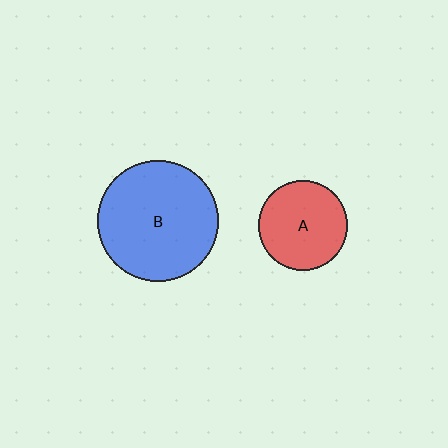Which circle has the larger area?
Circle B (blue).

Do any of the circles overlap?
No, none of the circles overlap.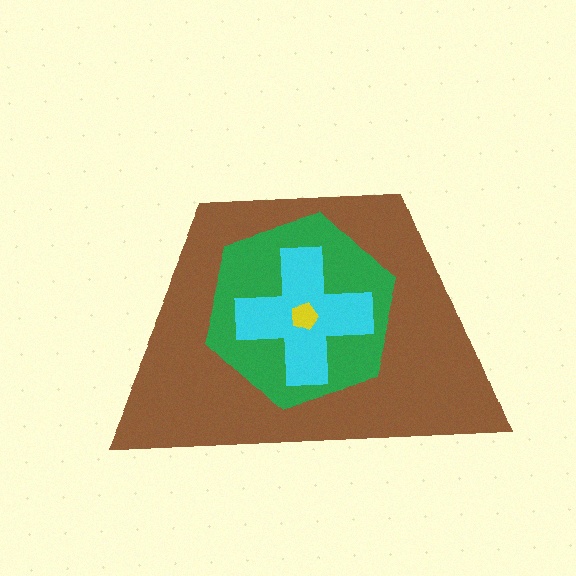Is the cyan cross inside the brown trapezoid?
Yes.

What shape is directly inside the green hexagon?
The cyan cross.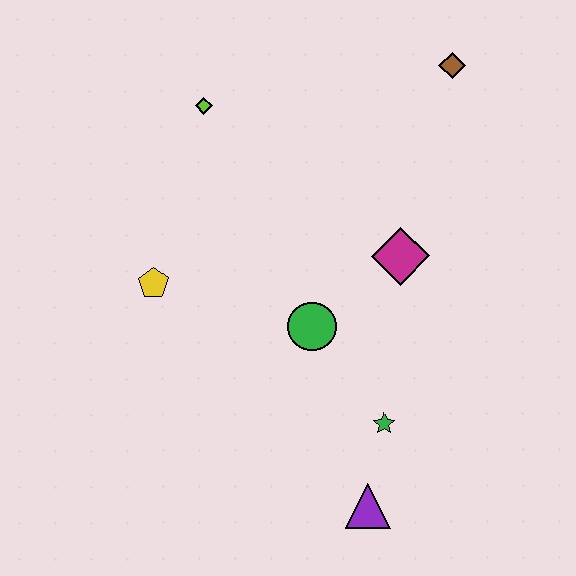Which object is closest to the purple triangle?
The green star is closest to the purple triangle.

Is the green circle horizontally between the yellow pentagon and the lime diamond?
No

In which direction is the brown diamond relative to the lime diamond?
The brown diamond is to the right of the lime diamond.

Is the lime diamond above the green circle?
Yes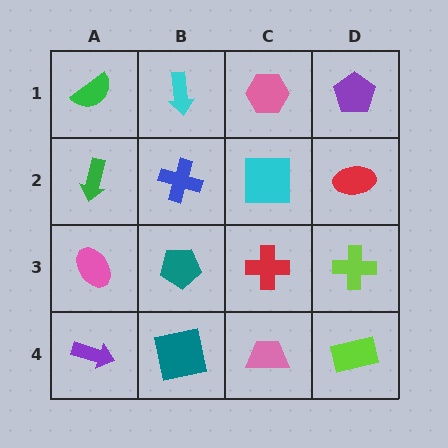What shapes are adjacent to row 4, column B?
A teal pentagon (row 3, column B), a purple arrow (row 4, column A), a pink trapezoid (row 4, column C).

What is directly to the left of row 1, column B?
A green semicircle.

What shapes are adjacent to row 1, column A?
A green arrow (row 2, column A), a cyan arrow (row 1, column B).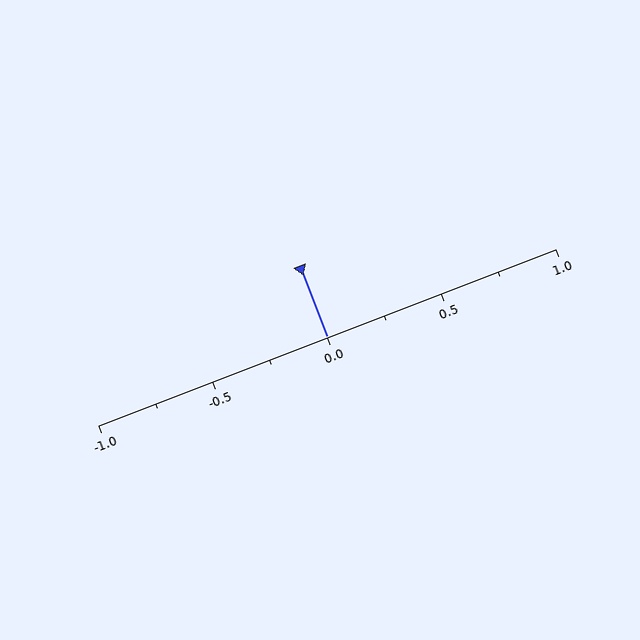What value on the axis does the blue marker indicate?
The marker indicates approximately 0.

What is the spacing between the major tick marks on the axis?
The major ticks are spaced 0.5 apart.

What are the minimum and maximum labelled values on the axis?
The axis runs from -1.0 to 1.0.